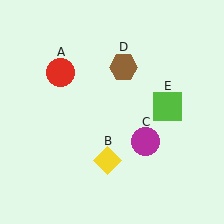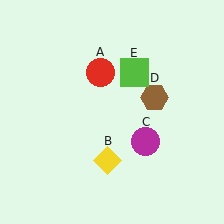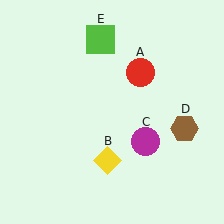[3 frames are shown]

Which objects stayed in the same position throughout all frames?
Yellow diamond (object B) and magenta circle (object C) remained stationary.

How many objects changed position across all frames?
3 objects changed position: red circle (object A), brown hexagon (object D), lime square (object E).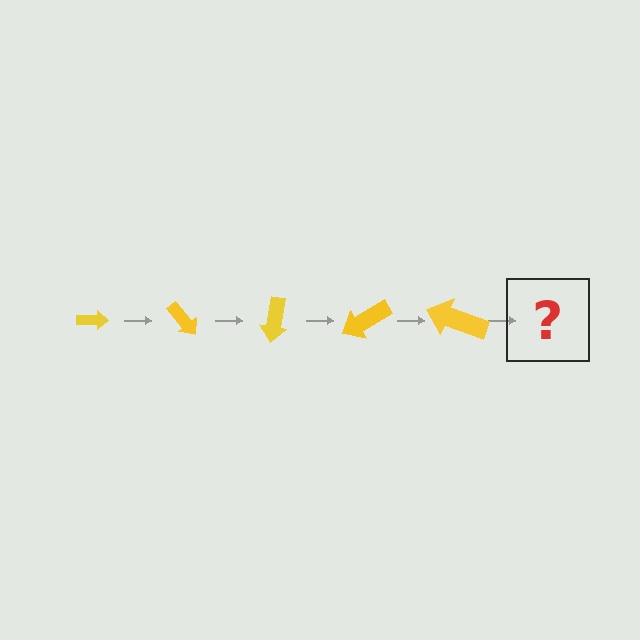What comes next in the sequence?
The next element should be an arrow, larger than the previous one and rotated 250 degrees from the start.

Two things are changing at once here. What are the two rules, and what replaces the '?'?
The two rules are that the arrow grows larger each step and it rotates 50 degrees each step. The '?' should be an arrow, larger than the previous one and rotated 250 degrees from the start.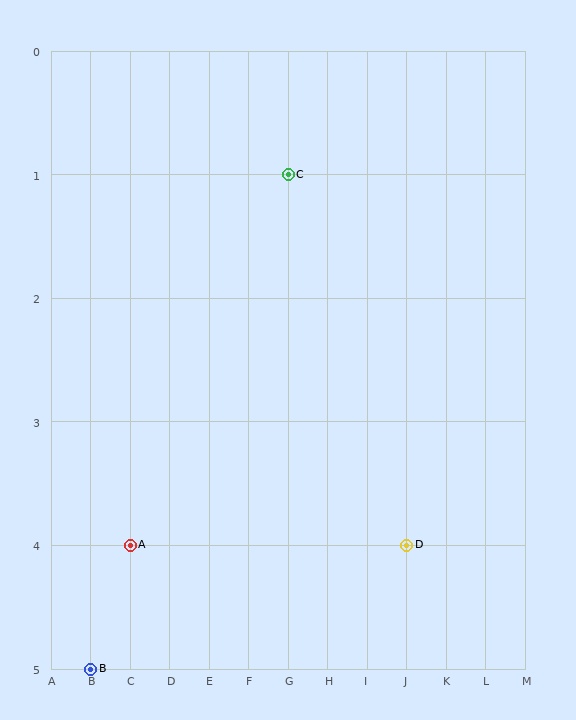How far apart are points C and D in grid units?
Points C and D are 3 columns and 3 rows apart (about 4.2 grid units diagonally).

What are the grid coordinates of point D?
Point D is at grid coordinates (J, 4).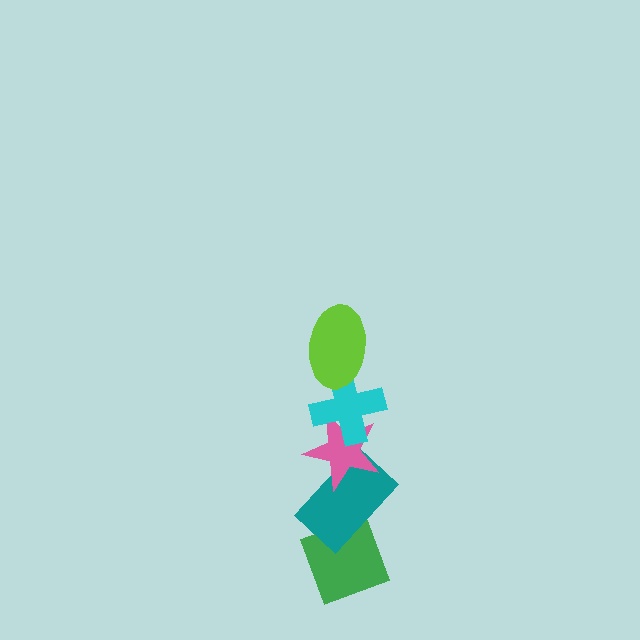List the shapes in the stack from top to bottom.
From top to bottom: the lime ellipse, the cyan cross, the pink star, the teal rectangle, the green diamond.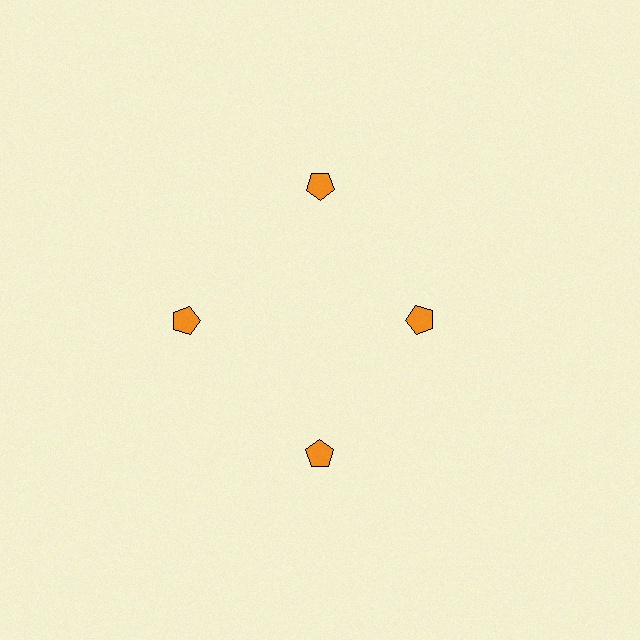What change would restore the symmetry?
The symmetry would be restored by moving it outward, back onto the ring so that all 4 pentagons sit at equal angles and equal distance from the center.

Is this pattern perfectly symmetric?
No. The 4 orange pentagons are arranged in a ring, but one element near the 3 o'clock position is pulled inward toward the center, breaking the 4-fold rotational symmetry.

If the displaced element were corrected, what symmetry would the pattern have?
It would have 4-fold rotational symmetry — the pattern would map onto itself every 90 degrees.